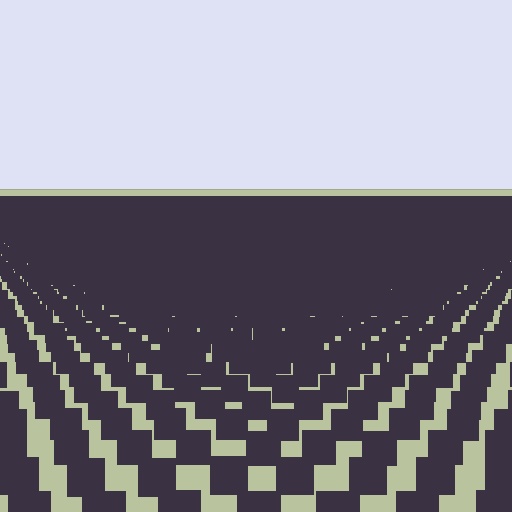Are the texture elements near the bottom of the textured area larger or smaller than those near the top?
Larger. Near the bottom, elements are closer to the viewer and appear at a bigger on-screen size.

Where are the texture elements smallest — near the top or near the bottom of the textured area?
Near the top.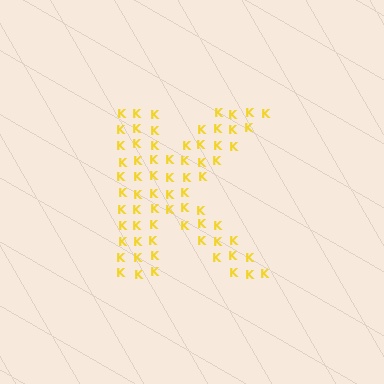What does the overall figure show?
The overall figure shows the letter K.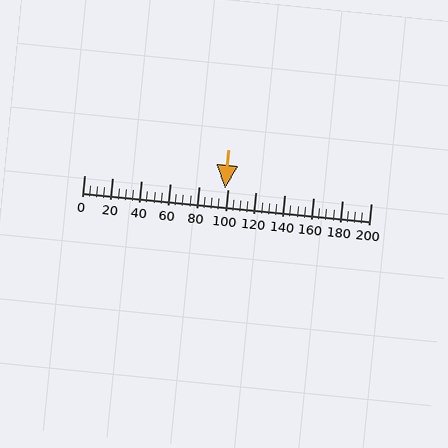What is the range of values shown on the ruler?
The ruler shows values from 0 to 200.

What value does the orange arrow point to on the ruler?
The orange arrow points to approximately 98.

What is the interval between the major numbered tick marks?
The major tick marks are spaced 20 units apart.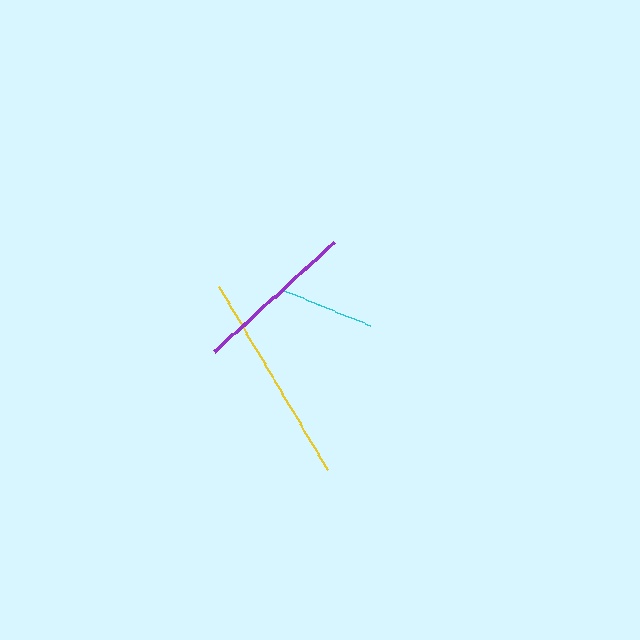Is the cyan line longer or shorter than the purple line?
The purple line is longer than the cyan line.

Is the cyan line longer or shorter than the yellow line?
The yellow line is longer than the cyan line.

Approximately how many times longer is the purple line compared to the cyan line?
The purple line is approximately 1.7 times the length of the cyan line.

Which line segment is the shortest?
The cyan line is the shortest at approximately 96 pixels.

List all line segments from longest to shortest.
From longest to shortest: yellow, purple, cyan.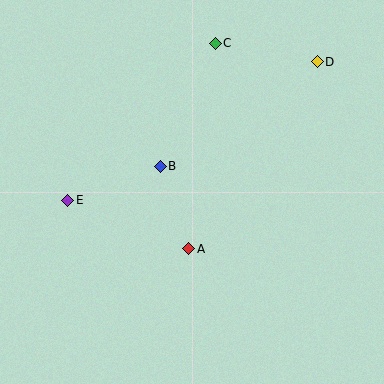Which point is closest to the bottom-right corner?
Point A is closest to the bottom-right corner.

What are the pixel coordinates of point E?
Point E is at (68, 200).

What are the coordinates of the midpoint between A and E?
The midpoint between A and E is at (128, 224).